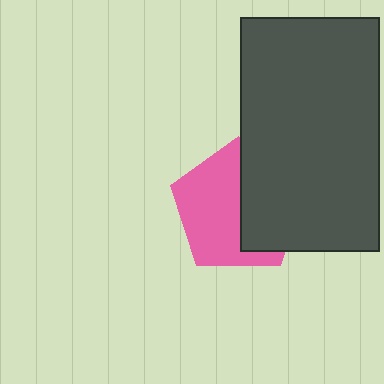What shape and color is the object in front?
The object in front is a dark gray rectangle.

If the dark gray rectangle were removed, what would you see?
You would see the complete pink pentagon.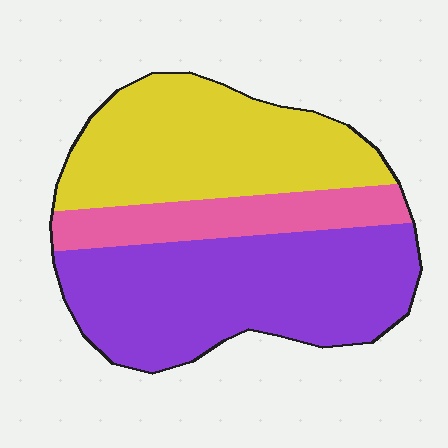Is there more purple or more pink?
Purple.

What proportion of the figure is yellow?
Yellow covers around 35% of the figure.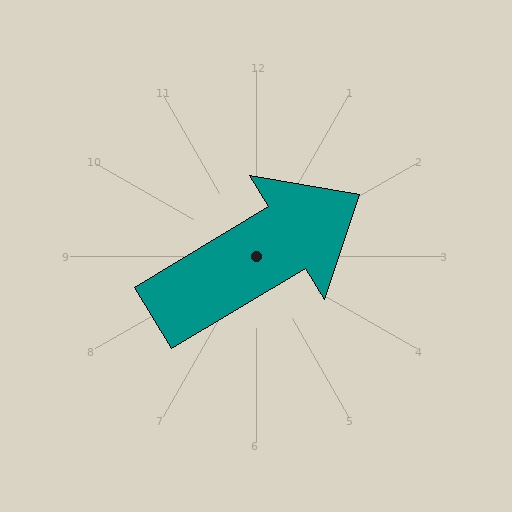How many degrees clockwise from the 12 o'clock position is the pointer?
Approximately 59 degrees.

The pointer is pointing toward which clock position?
Roughly 2 o'clock.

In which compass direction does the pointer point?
Northeast.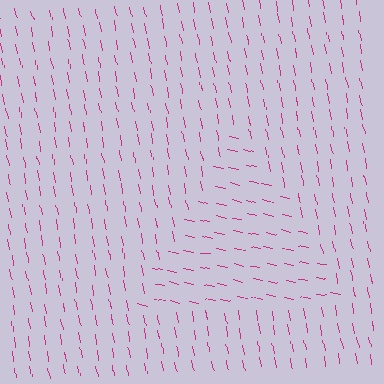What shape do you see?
I see a triangle.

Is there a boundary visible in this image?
Yes, there is a texture boundary formed by a change in line orientation.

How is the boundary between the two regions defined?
The boundary is defined purely by a change in line orientation (approximately 67 degrees difference). All lines are the same color and thickness.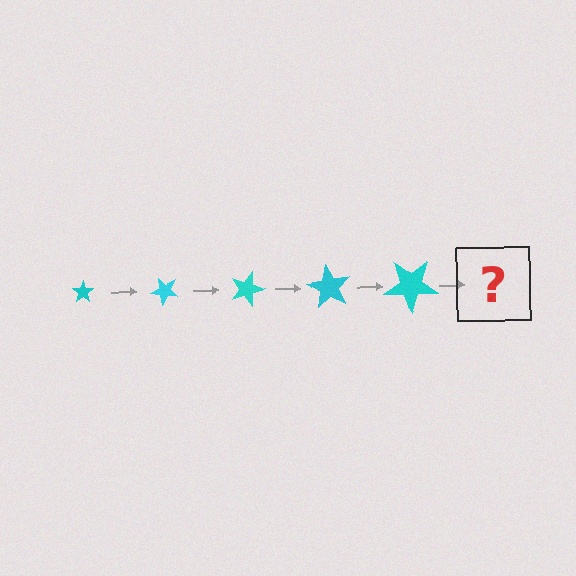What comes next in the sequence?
The next element should be a star, larger than the previous one and rotated 225 degrees from the start.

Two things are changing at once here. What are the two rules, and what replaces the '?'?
The two rules are that the star grows larger each step and it rotates 45 degrees each step. The '?' should be a star, larger than the previous one and rotated 225 degrees from the start.